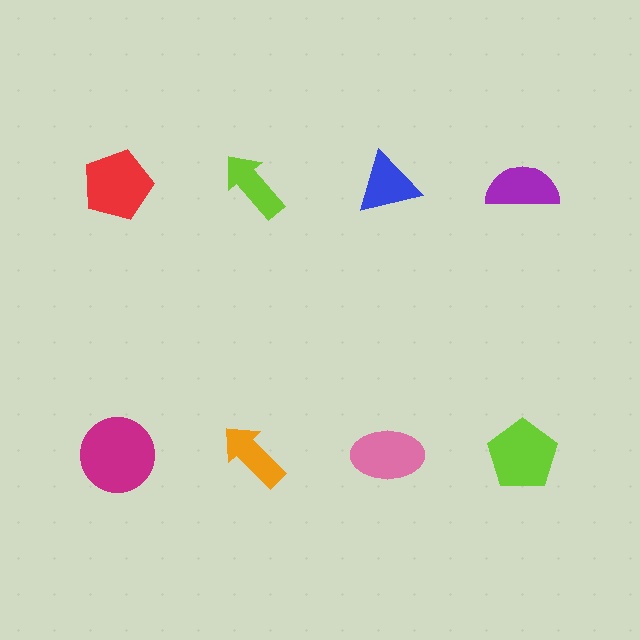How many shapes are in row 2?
4 shapes.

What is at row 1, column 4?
A purple semicircle.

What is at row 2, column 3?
A pink ellipse.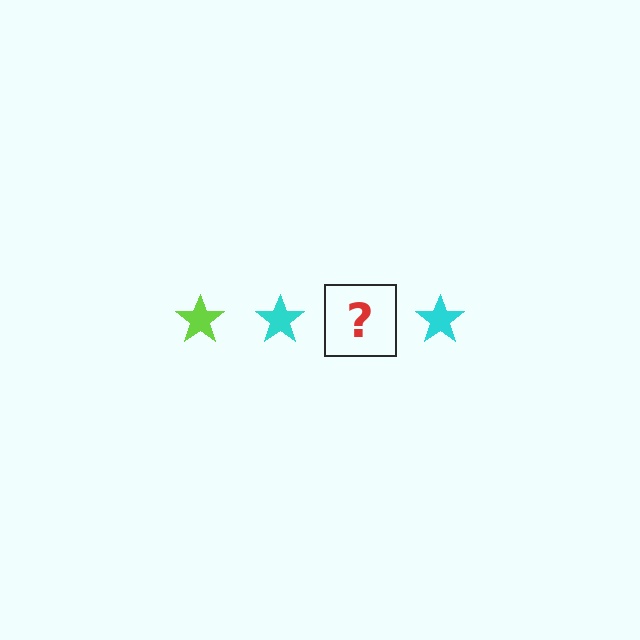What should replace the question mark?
The question mark should be replaced with a lime star.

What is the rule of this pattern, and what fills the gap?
The rule is that the pattern cycles through lime, cyan stars. The gap should be filled with a lime star.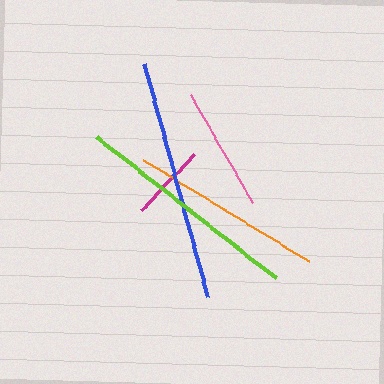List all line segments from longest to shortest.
From longest to shortest: blue, lime, orange, pink, magenta.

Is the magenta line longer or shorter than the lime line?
The lime line is longer than the magenta line.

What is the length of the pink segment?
The pink segment is approximately 124 pixels long.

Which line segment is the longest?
The blue line is the longest at approximately 242 pixels.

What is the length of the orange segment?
The orange segment is approximately 195 pixels long.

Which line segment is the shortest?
The magenta line is the shortest at approximately 77 pixels.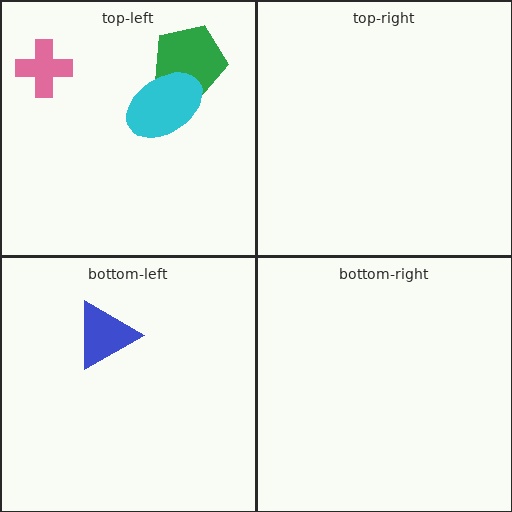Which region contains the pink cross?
The top-left region.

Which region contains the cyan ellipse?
The top-left region.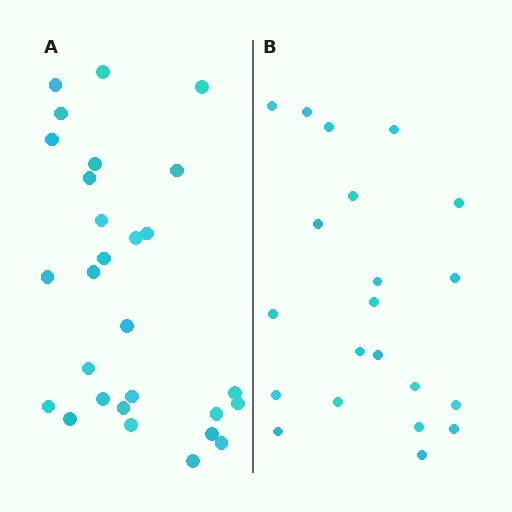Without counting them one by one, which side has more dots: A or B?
Region A (the left region) has more dots.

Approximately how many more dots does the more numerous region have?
Region A has roughly 8 or so more dots than region B.